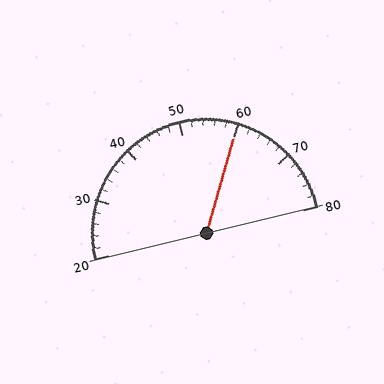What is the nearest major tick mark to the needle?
The nearest major tick mark is 60.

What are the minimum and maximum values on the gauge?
The gauge ranges from 20 to 80.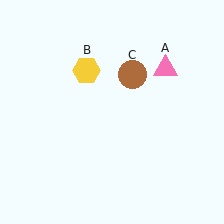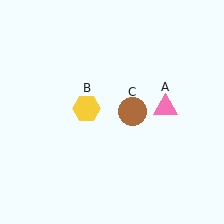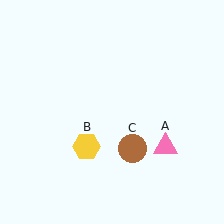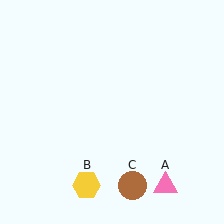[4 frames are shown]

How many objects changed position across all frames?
3 objects changed position: pink triangle (object A), yellow hexagon (object B), brown circle (object C).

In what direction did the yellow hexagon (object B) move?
The yellow hexagon (object B) moved down.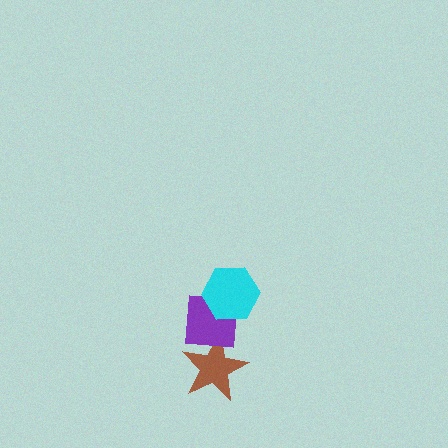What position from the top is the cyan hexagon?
The cyan hexagon is 1st from the top.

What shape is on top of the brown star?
The purple square is on top of the brown star.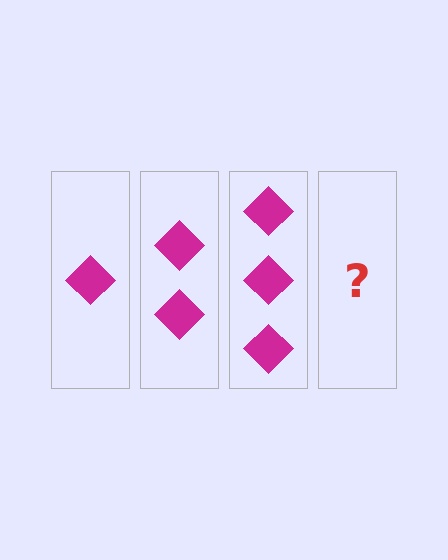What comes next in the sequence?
The next element should be 4 diamonds.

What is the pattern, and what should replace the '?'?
The pattern is that each step adds one more diamond. The '?' should be 4 diamonds.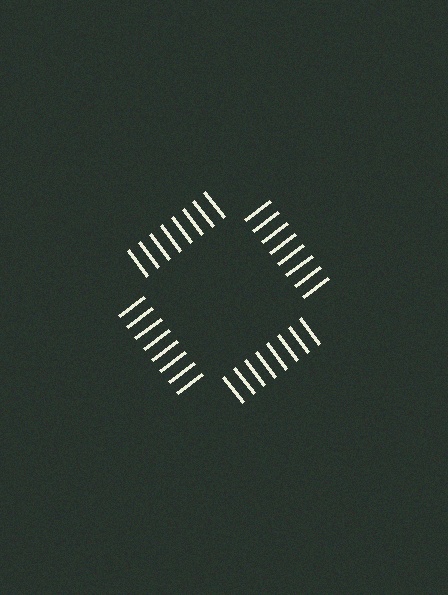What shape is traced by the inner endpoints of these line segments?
An illusory square — the line segments terminate on its edges but no continuous stroke is drawn.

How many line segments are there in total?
32 — 8 along each of the 4 edges.